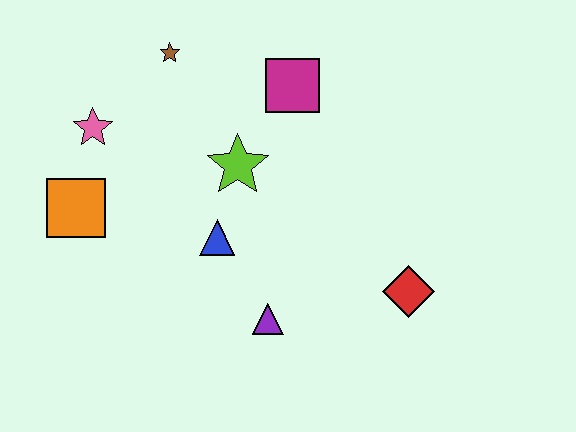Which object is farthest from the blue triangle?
The red diamond is farthest from the blue triangle.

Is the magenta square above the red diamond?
Yes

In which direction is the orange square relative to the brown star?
The orange square is below the brown star.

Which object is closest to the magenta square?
The lime star is closest to the magenta square.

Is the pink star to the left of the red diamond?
Yes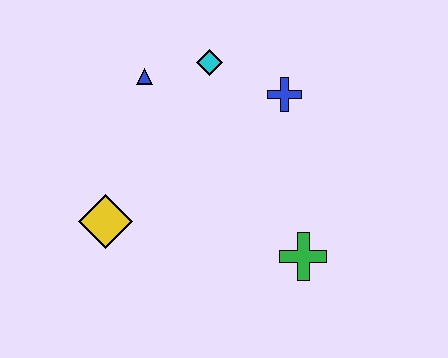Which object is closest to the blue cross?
The cyan diamond is closest to the blue cross.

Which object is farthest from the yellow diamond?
The blue cross is farthest from the yellow diamond.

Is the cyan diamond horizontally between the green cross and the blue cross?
No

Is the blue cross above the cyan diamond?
No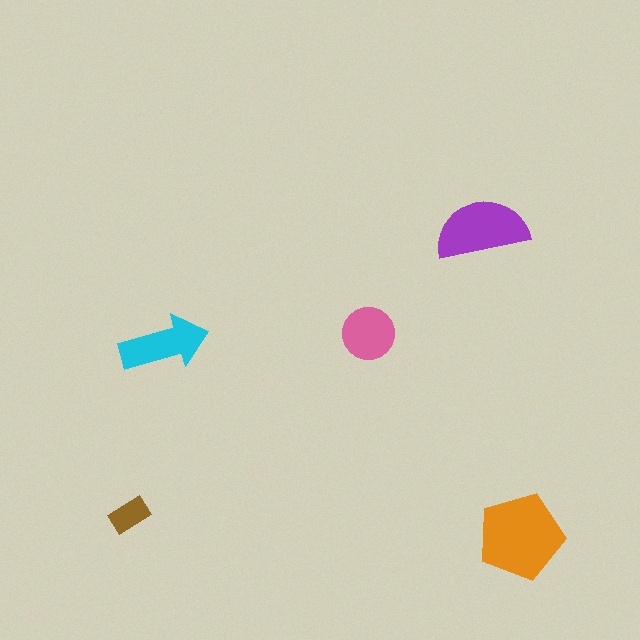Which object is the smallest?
The brown rectangle.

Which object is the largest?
The orange pentagon.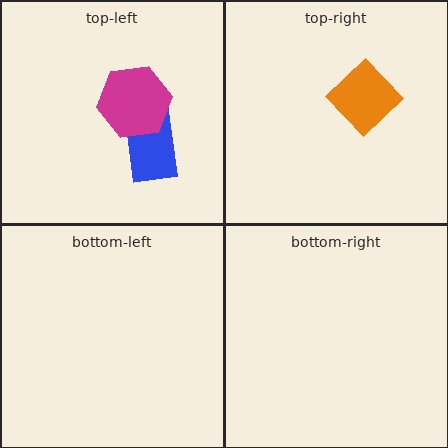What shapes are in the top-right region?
The orange diamond.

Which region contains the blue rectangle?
The top-left region.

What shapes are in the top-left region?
The blue rectangle, the magenta hexagon.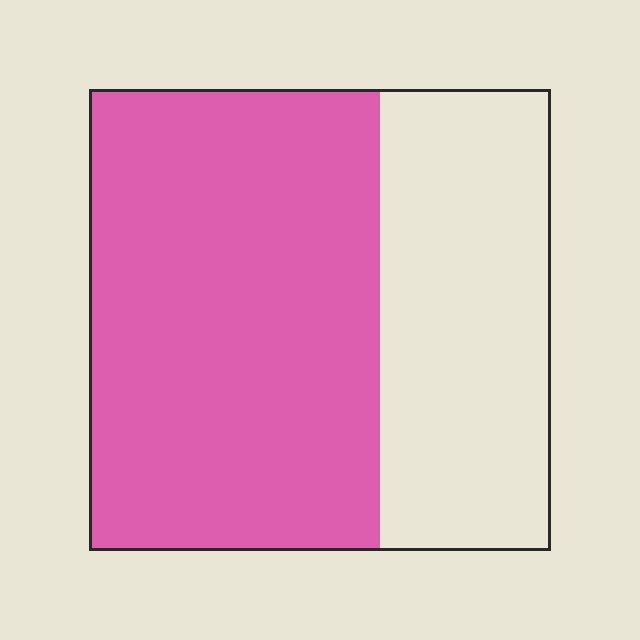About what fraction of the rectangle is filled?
About five eighths (5/8).